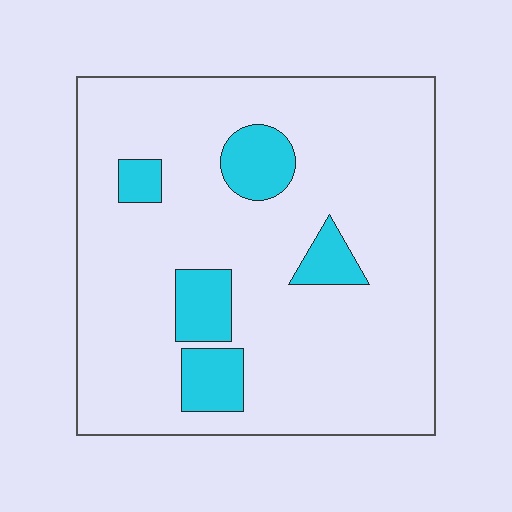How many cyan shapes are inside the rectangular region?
5.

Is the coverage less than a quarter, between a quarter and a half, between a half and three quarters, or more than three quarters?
Less than a quarter.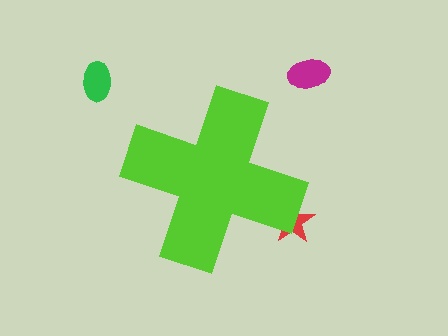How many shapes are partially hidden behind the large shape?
1 shape is partially hidden.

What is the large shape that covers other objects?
A lime cross.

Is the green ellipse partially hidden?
No, the green ellipse is fully visible.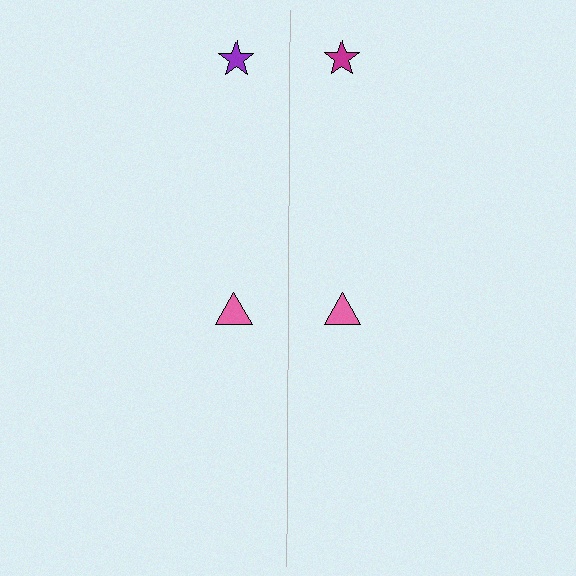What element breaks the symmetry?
The magenta star on the right side breaks the symmetry — its mirror counterpart is purple.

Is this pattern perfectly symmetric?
No, the pattern is not perfectly symmetric. The magenta star on the right side breaks the symmetry — its mirror counterpart is purple.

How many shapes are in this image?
There are 4 shapes in this image.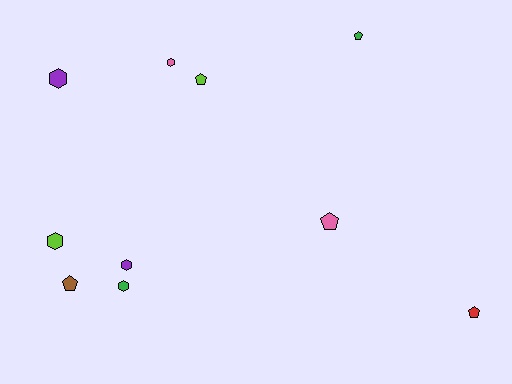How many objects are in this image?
There are 10 objects.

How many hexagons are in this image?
There are 5 hexagons.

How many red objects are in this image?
There is 1 red object.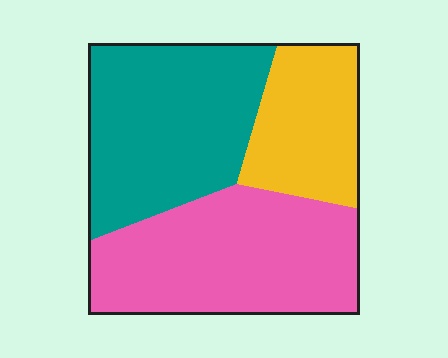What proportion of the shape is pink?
Pink takes up between a third and a half of the shape.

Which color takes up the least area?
Yellow, at roughly 20%.